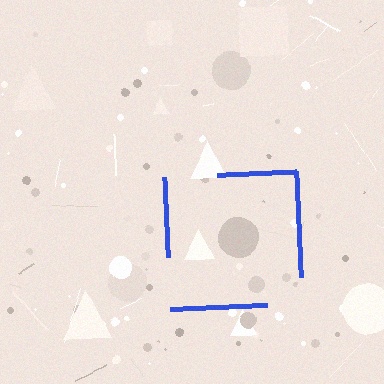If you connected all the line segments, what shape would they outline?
They would outline a square.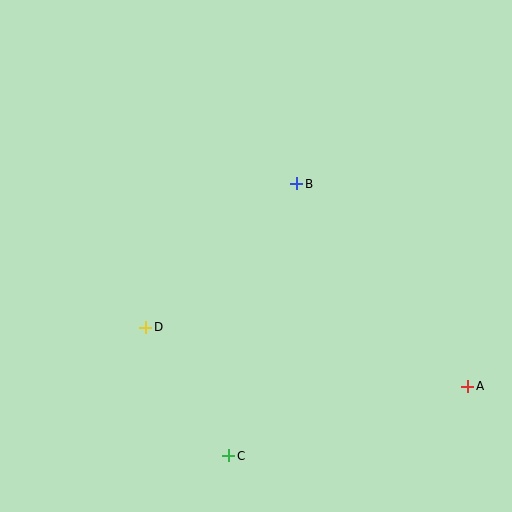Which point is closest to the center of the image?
Point B at (297, 184) is closest to the center.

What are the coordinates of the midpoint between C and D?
The midpoint between C and D is at (187, 391).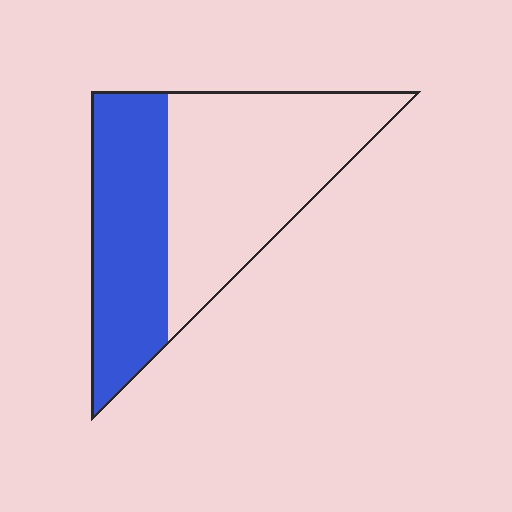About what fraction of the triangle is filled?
About two fifths (2/5).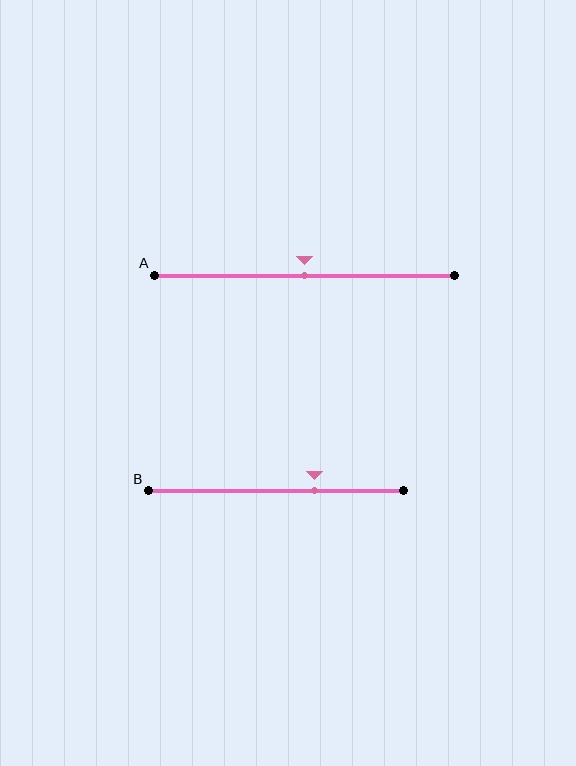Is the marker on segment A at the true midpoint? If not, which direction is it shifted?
Yes, the marker on segment A is at the true midpoint.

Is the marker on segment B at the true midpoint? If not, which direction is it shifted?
No, the marker on segment B is shifted to the right by about 15% of the segment length.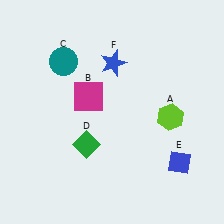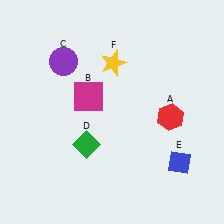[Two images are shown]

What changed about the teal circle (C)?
In Image 1, C is teal. In Image 2, it changed to purple.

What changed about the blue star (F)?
In Image 1, F is blue. In Image 2, it changed to yellow.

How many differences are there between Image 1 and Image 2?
There are 3 differences between the two images.